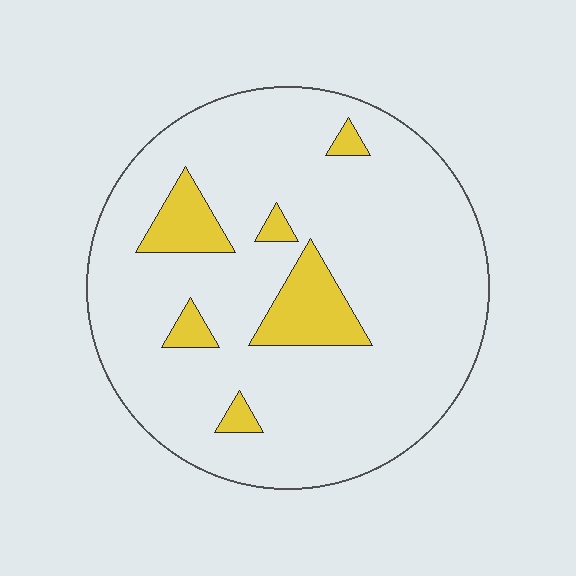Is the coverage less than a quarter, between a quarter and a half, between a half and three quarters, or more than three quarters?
Less than a quarter.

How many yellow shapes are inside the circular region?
6.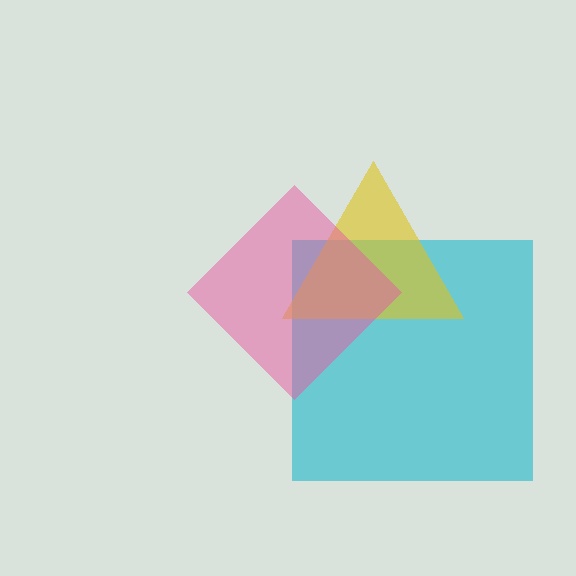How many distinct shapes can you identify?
There are 3 distinct shapes: a cyan square, a yellow triangle, a pink diamond.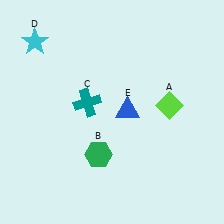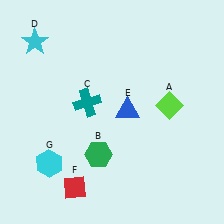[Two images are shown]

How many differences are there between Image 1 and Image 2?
There are 2 differences between the two images.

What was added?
A red diamond (F), a cyan hexagon (G) were added in Image 2.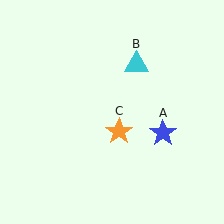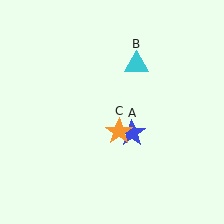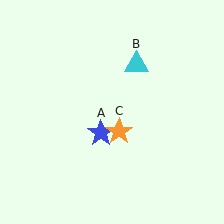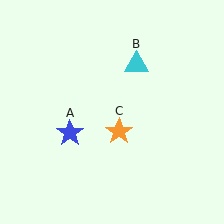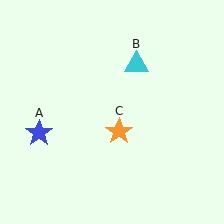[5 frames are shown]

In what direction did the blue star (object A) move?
The blue star (object A) moved left.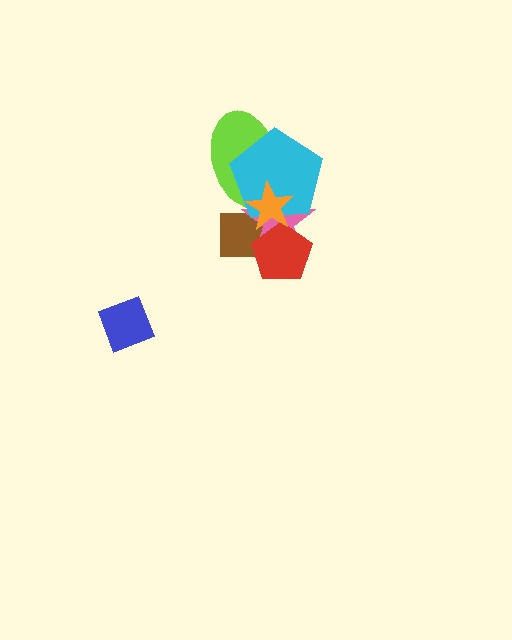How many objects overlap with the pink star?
5 objects overlap with the pink star.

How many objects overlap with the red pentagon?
3 objects overlap with the red pentagon.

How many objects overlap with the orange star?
5 objects overlap with the orange star.